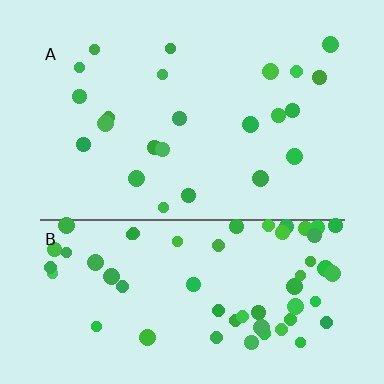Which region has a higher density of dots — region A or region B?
B (the bottom).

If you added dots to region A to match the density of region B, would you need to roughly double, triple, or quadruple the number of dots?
Approximately triple.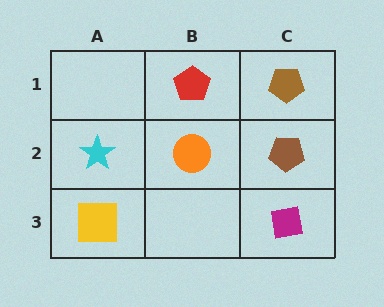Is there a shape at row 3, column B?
No, that cell is empty.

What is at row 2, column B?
An orange circle.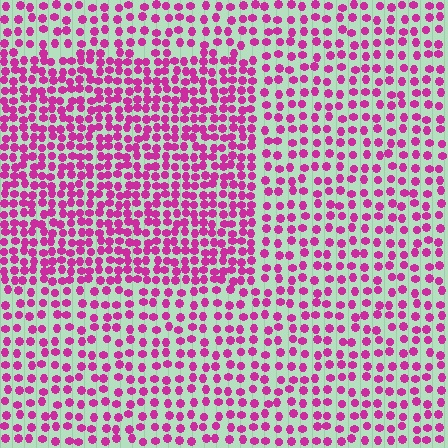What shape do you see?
I see a rectangle.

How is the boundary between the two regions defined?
The boundary is defined by a change in element density (approximately 1.7x ratio). All elements are the same color, size, and shape.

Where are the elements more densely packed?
The elements are more densely packed inside the rectangle boundary.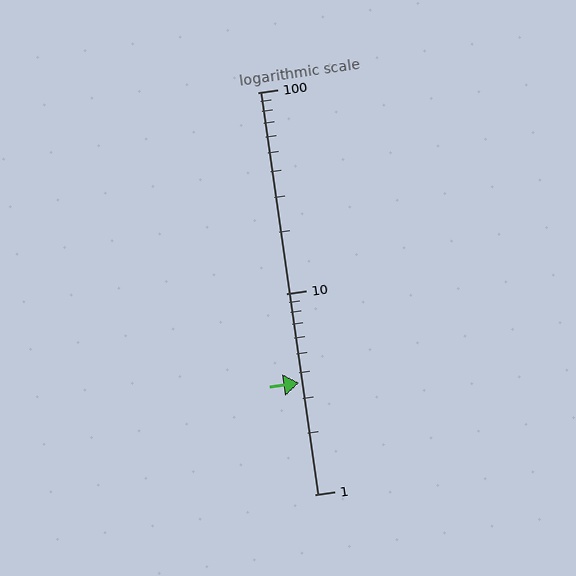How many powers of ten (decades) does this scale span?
The scale spans 2 decades, from 1 to 100.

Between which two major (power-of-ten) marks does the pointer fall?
The pointer is between 1 and 10.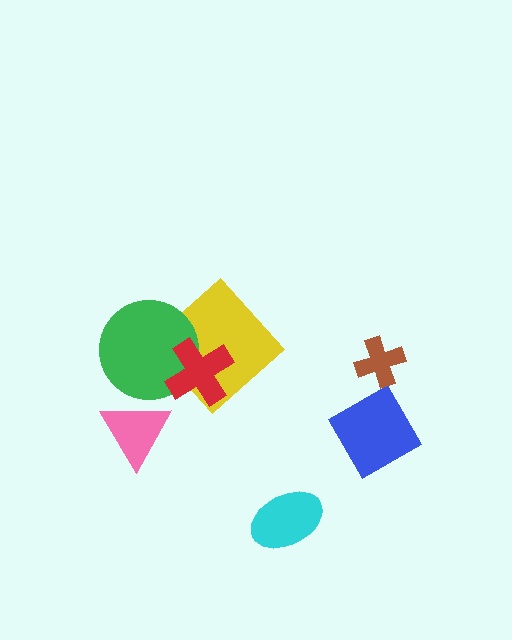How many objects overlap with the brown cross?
0 objects overlap with the brown cross.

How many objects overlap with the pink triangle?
0 objects overlap with the pink triangle.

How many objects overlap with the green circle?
2 objects overlap with the green circle.